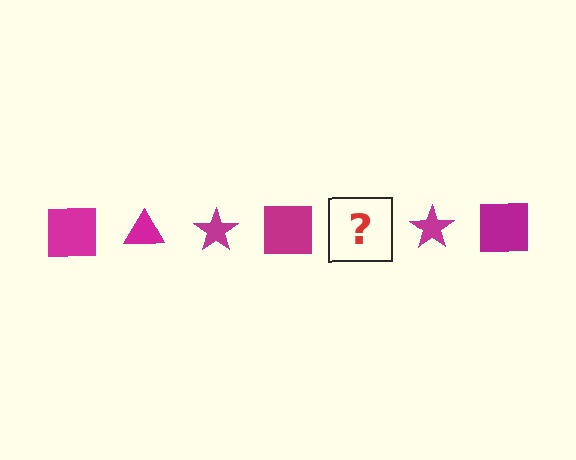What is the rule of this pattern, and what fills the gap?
The rule is that the pattern cycles through square, triangle, star shapes in magenta. The gap should be filled with a magenta triangle.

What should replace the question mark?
The question mark should be replaced with a magenta triangle.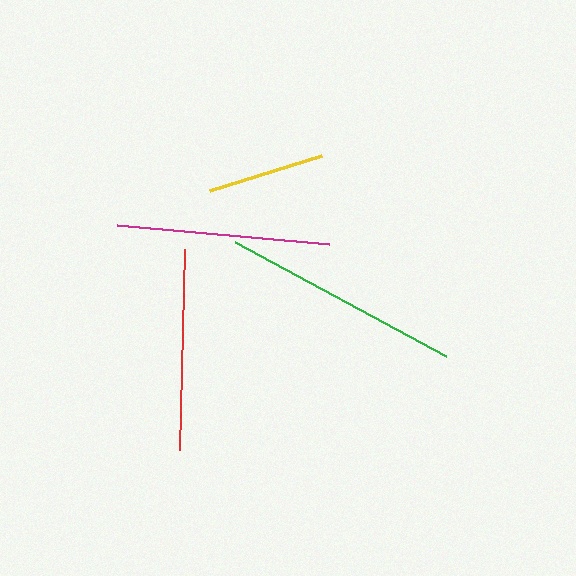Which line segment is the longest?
The green line is the longest at approximately 239 pixels.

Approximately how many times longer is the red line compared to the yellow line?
The red line is approximately 1.7 times the length of the yellow line.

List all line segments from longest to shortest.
From longest to shortest: green, magenta, red, yellow.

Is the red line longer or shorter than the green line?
The green line is longer than the red line.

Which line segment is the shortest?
The yellow line is the shortest at approximately 118 pixels.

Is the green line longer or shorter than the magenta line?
The green line is longer than the magenta line.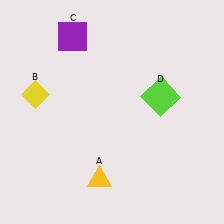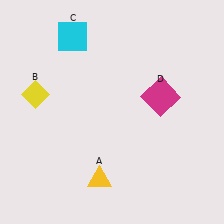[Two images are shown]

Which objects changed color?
C changed from purple to cyan. D changed from lime to magenta.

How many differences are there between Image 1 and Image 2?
There are 2 differences between the two images.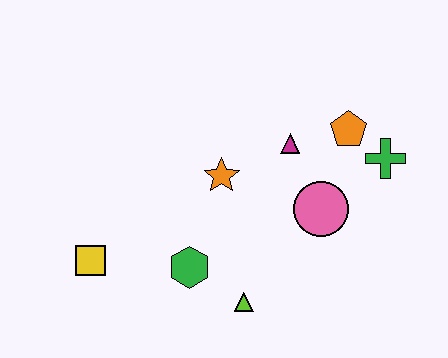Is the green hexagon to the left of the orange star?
Yes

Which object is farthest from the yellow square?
The green cross is farthest from the yellow square.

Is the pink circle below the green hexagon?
No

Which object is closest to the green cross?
The orange pentagon is closest to the green cross.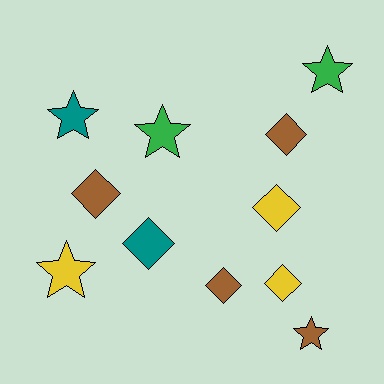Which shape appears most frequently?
Diamond, with 6 objects.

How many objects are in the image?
There are 11 objects.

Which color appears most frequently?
Brown, with 4 objects.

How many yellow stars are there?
There is 1 yellow star.